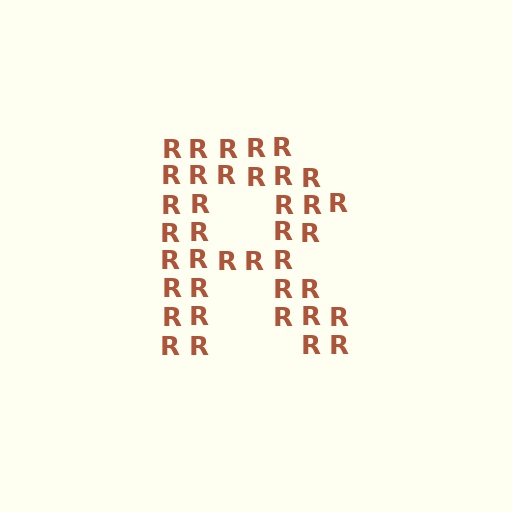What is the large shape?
The large shape is the letter R.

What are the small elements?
The small elements are letter R's.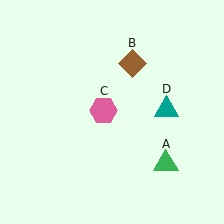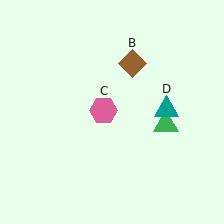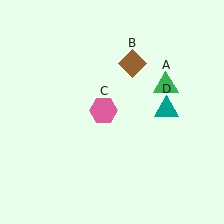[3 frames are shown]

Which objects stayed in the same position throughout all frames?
Brown diamond (object B) and pink hexagon (object C) and teal triangle (object D) remained stationary.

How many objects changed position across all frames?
1 object changed position: green triangle (object A).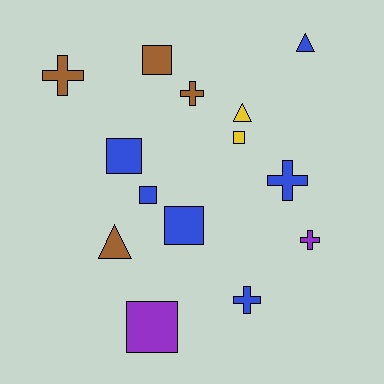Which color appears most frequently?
Blue, with 6 objects.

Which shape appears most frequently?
Square, with 6 objects.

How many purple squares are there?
There is 1 purple square.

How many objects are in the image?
There are 14 objects.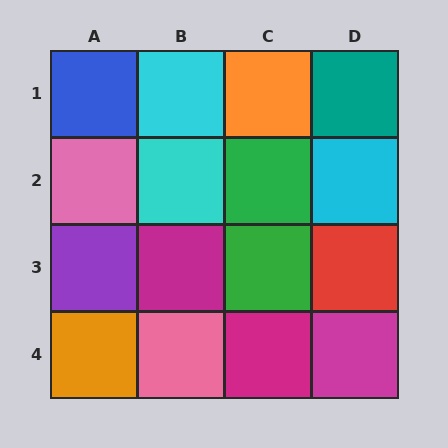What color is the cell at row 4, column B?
Pink.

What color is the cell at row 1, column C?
Orange.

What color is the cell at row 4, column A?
Orange.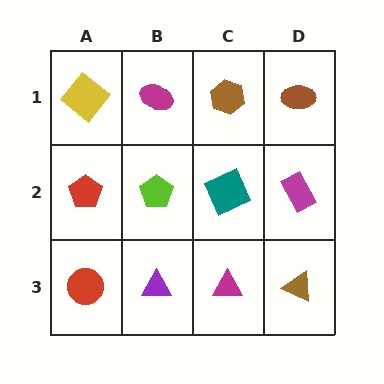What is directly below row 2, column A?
A red circle.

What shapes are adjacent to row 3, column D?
A magenta rectangle (row 2, column D), a magenta triangle (row 3, column C).